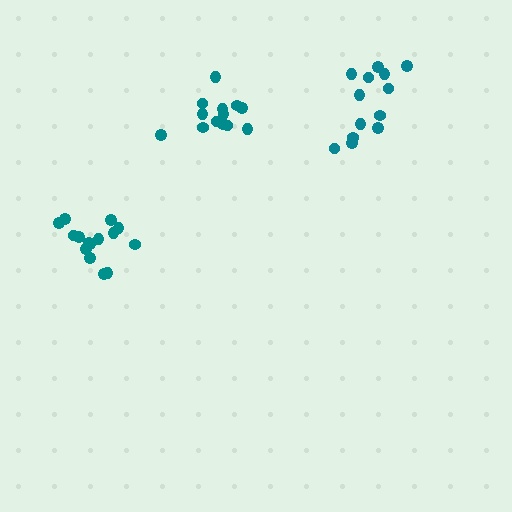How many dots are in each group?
Group 1: 15 dots, Group 2: 13 dots, Group 3: 13 dots (41 total).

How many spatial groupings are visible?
There are 3 spatial groupings.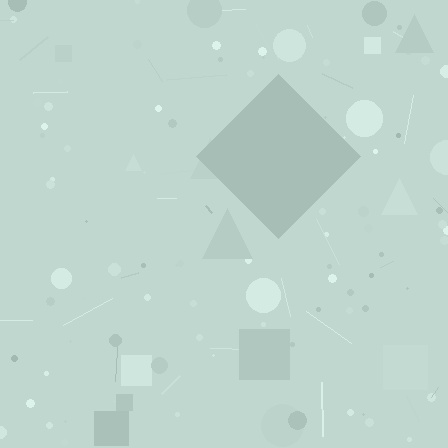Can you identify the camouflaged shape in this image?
The camouflaged shape is a diamond.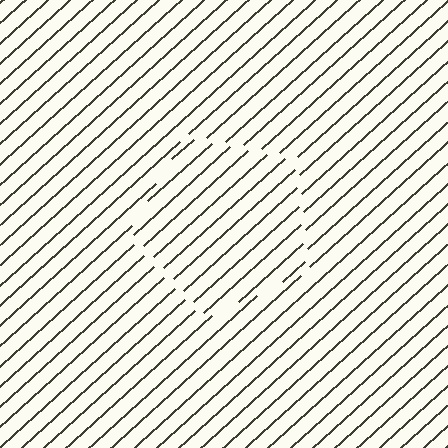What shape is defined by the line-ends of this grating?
An illusory pentagon. The interior of the shape contains the same grating, shifted by half a period — the contour is defined by the phase discontinuity where line-ends from the inner and outer gratings abut.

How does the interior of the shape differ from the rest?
The interior of the shape contains the same grating, shifted by half a period — the contour is defined by the phase discontinuity where line-ends from the inner and outer gratings abut.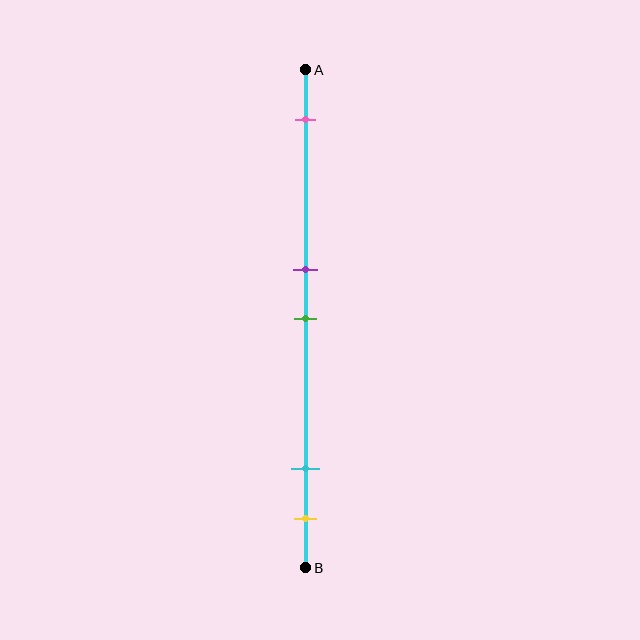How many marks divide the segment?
There are 5 marks dividing the segment.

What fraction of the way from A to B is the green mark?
The green mark is approximately 50% (0.5) of the way from A to B.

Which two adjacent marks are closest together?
The purple and green marks are the closest adjacent pair.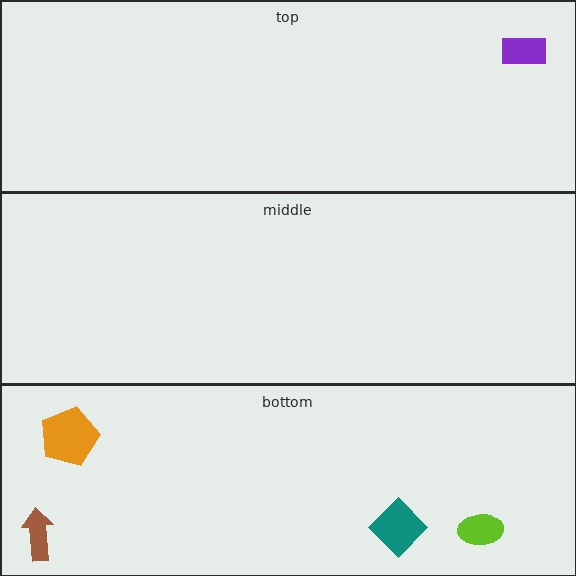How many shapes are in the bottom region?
4.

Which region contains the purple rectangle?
The top region.